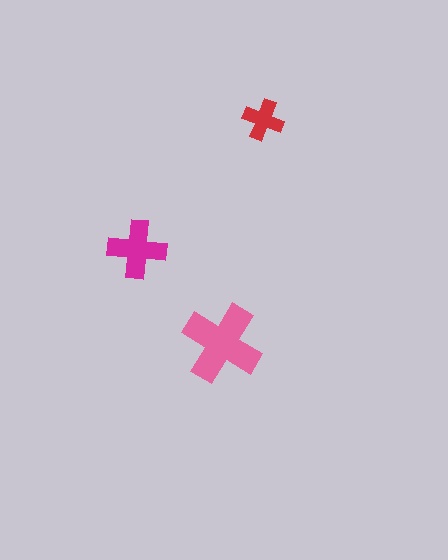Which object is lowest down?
The pink cross is bottommost.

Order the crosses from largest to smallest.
the pink one, the magenta one, the red one.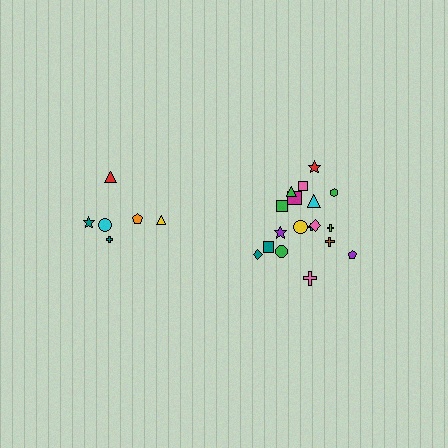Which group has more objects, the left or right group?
The right group.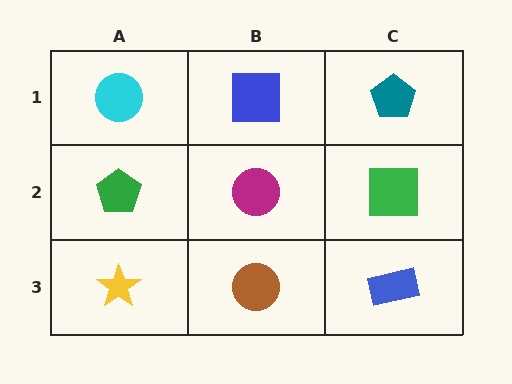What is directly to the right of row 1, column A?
A blue square.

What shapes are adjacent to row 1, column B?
A magenta circle (row 2, column B), a cyan circle (row 1, column A), a teal pentagon (row 1, column C).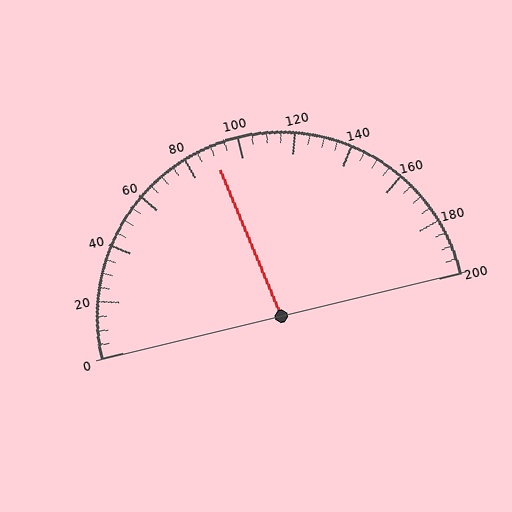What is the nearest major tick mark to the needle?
The nearest major tick mark is 80.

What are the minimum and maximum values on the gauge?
The gauge ranges from 0 to 200.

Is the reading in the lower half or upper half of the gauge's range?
The reading is in the lower half of the range (0 to 200).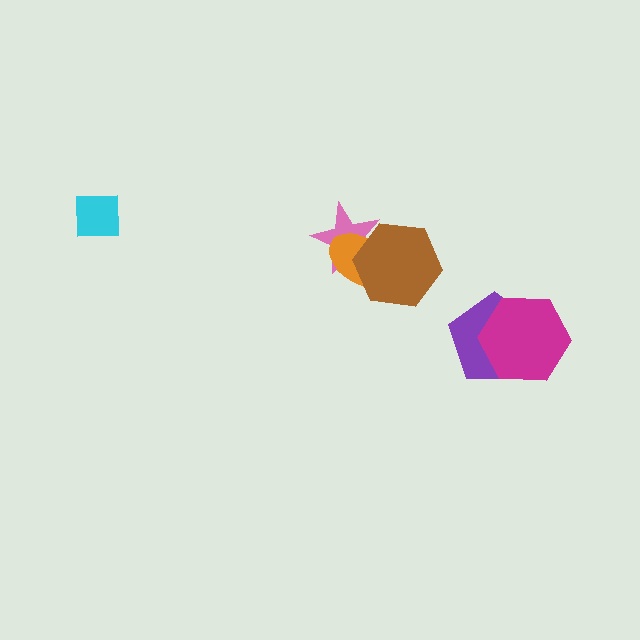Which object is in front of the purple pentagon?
The magenta hexagon is in front of the purple pentagon.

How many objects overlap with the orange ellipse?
2 objects overlap with the orange ellipse.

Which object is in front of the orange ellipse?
The brown hexagon is in front of the orange ellipse.